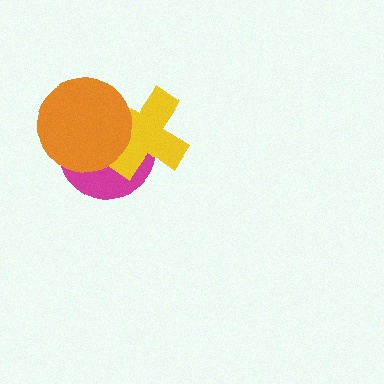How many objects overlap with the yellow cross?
2 objects overlap with the yellow cross.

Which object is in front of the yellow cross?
The orange circle is in front of the yellow cross.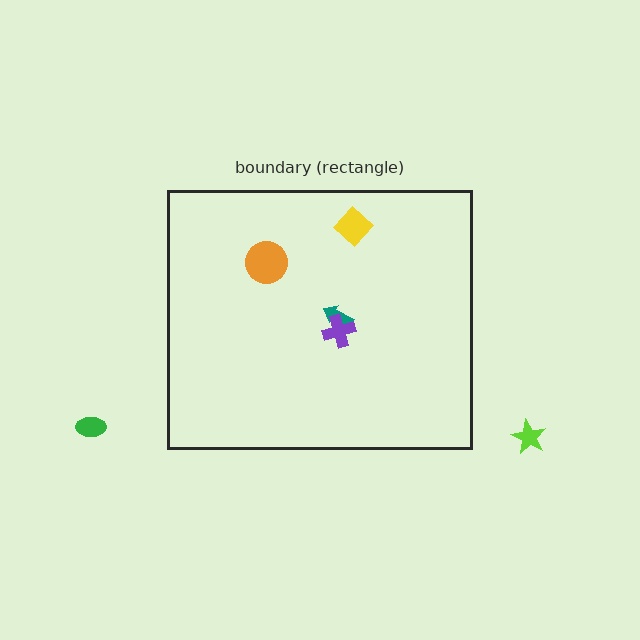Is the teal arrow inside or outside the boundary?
Inside.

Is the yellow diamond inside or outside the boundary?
Inside.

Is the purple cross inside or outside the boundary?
Inside.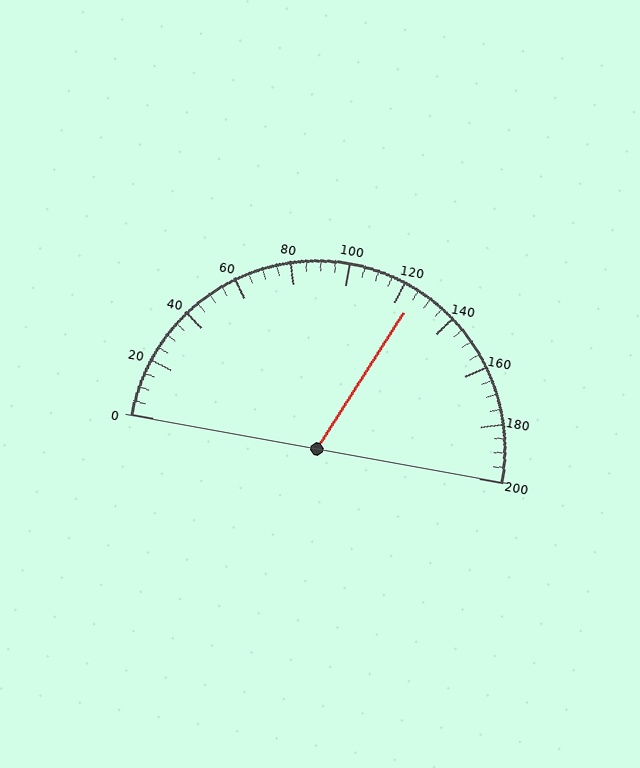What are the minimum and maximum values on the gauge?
The gauge ranges from 0 to 200.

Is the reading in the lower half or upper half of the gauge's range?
The reading is in the upper half of the range (0 to 200).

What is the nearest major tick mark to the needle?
The nearest major tick mark is 120.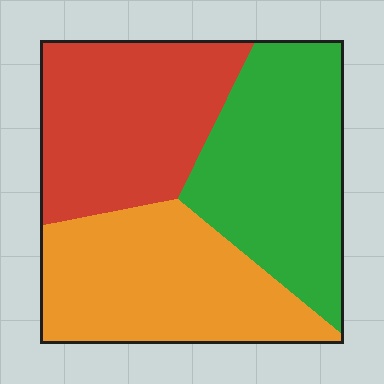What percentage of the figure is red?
Red takes up about one third (1/3) of the figure.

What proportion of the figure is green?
Green covers 34% of the figure.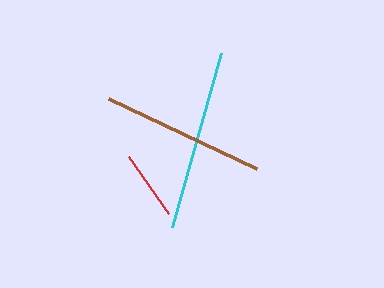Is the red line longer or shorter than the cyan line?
The cyan line is longer than the red line.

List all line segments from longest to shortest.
From longest to shortest: cyan, brown, red.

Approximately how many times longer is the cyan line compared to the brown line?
The cyan line is approximately 1.1 times the length of the brown line.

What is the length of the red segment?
The red segment is approximately 70 pixels long.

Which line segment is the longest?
The cyan line is the longest at approximately 181 pixels.